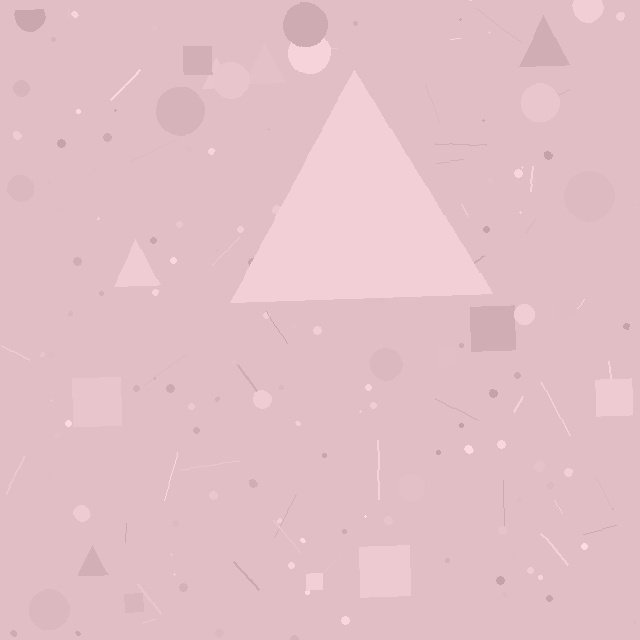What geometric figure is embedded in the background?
A triangle is embedded in the background.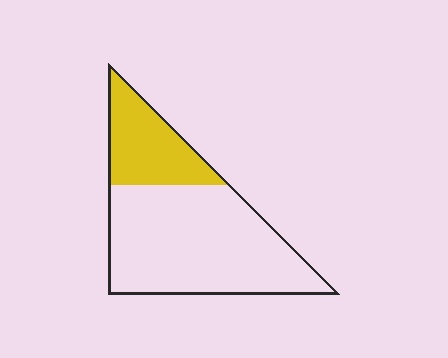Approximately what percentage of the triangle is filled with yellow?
Approximately 30%.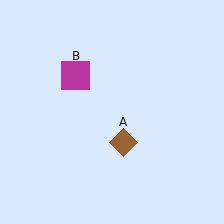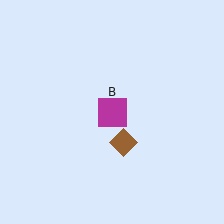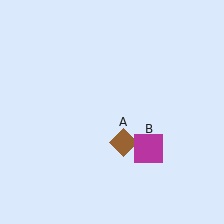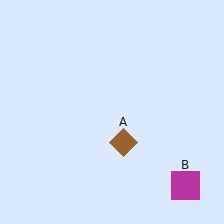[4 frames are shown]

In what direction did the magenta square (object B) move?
The magenta square (object B) moved down and to the right.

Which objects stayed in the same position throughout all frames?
Brown diamond (object A) remained stationary.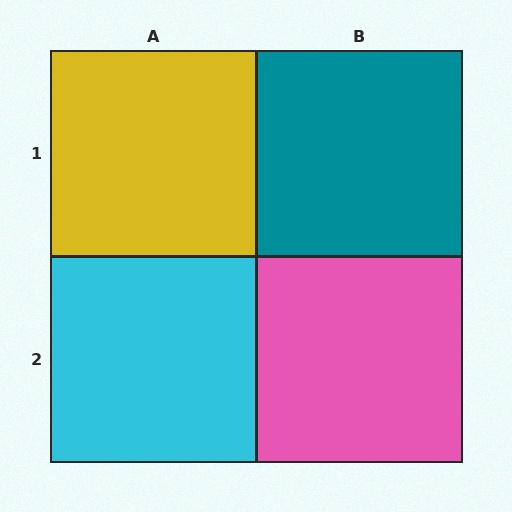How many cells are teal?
1 cell is teal.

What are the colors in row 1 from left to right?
Yellow, teal.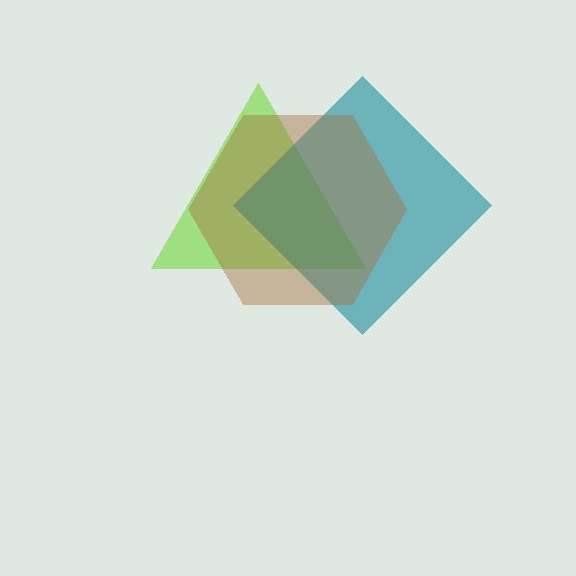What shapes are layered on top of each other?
The layered shapes are: a lime triangle, a teal diamond, a brown hexagon.